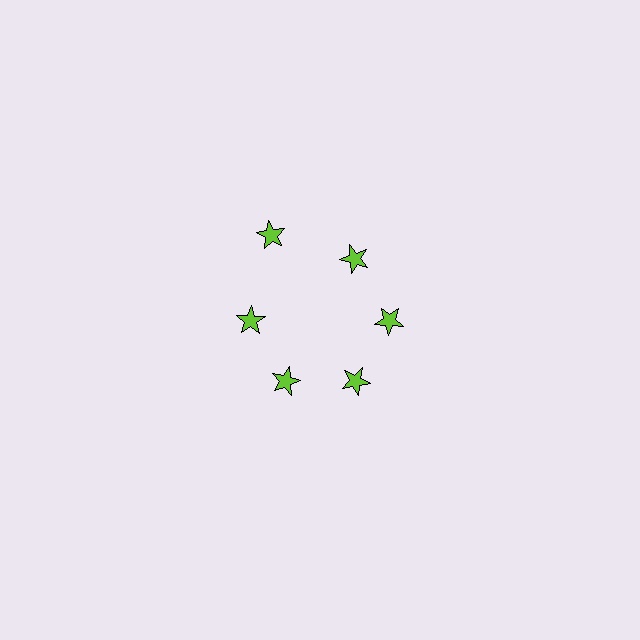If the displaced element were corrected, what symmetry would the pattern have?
It would have 6-fold rotational symmetry — the pattern would map onto itself every 60 degrees.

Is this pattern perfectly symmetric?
No. The 6 lime stars are arranged in a ring, but one element near the 11 o'clock position is pushed outward from the center, breaking the 6-fold rotational symmetry.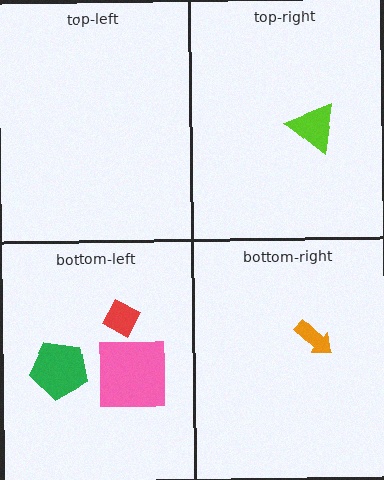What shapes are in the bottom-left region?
The green pentagon, the red diamond, the pink square.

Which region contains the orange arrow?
The bottom-right region.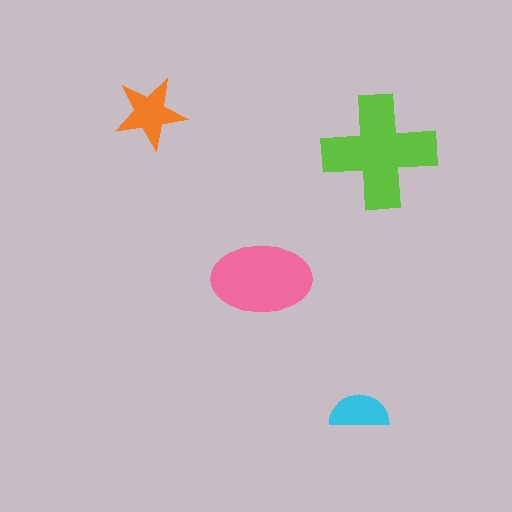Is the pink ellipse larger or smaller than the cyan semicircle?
Larger.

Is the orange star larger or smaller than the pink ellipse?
Smaller.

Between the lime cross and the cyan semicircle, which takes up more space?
The lime cross.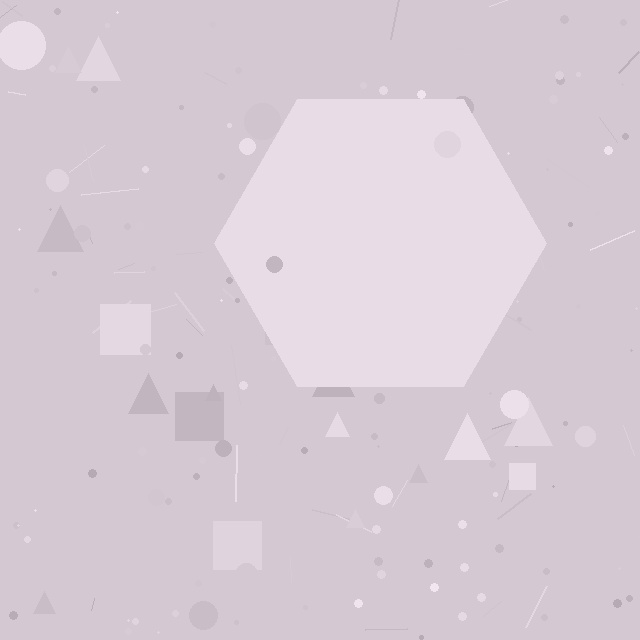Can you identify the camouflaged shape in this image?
The camouflaged shape is a hexagon.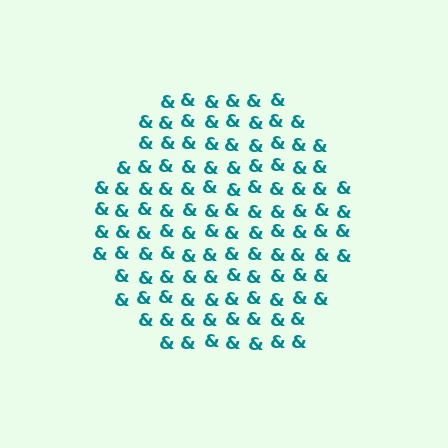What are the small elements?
The small elements are ampersands.